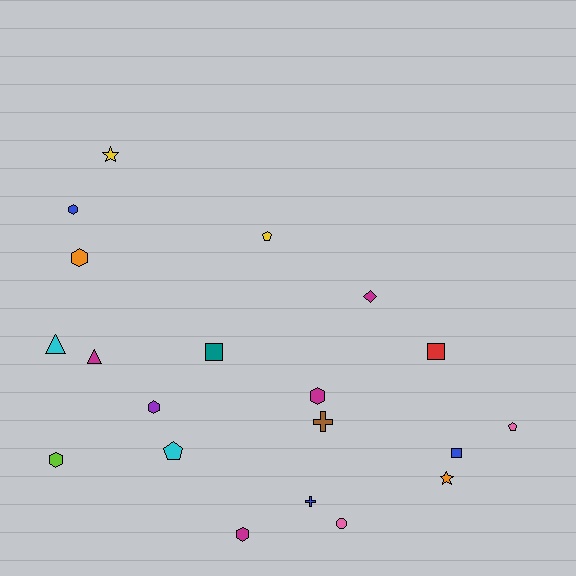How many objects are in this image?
There are 20 objects.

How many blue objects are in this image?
There are 3 blue objects.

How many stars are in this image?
There are 2 stars.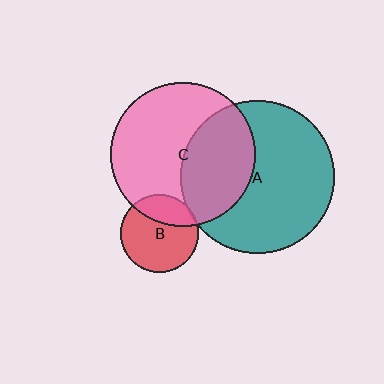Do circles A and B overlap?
Yes.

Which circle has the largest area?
Circle A (teal).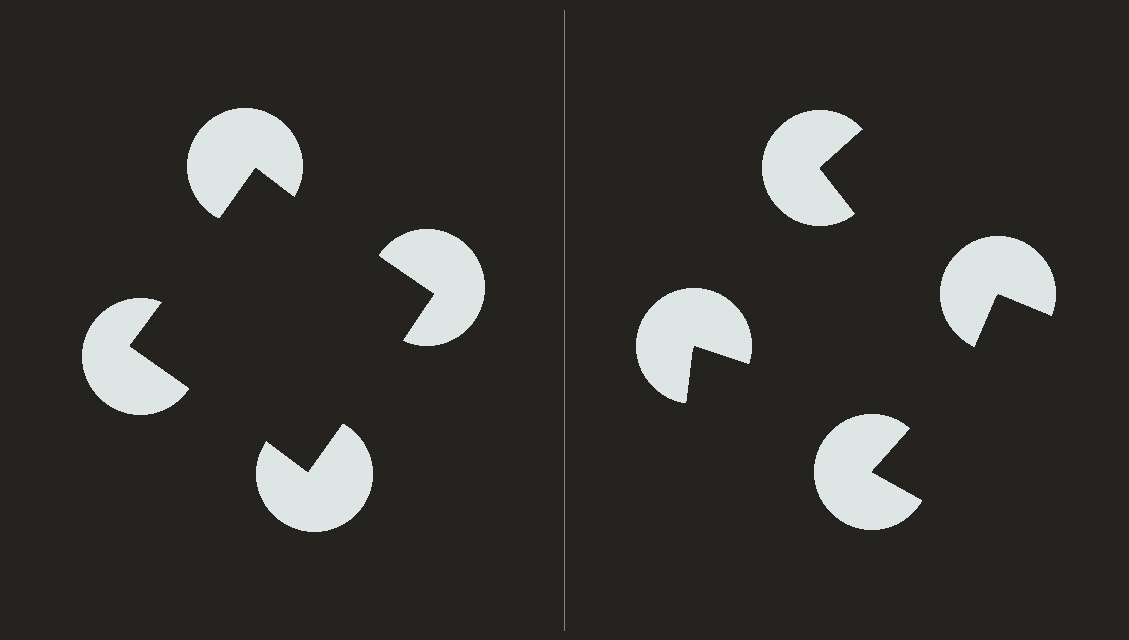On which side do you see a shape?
An illusory square appears on the left side. On the right side the wedge cuts are rotated, so no coherent shape forms.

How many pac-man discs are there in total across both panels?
8 — 4 on each side.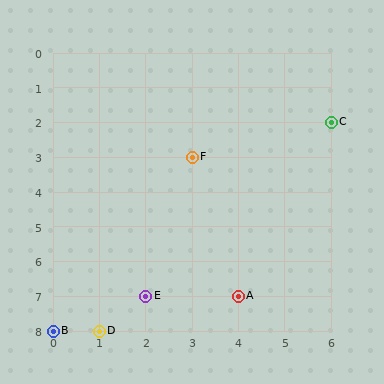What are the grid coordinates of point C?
Point C is at grid coordinates (6, 2).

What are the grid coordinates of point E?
Point E is at grid coordinates (2, 7).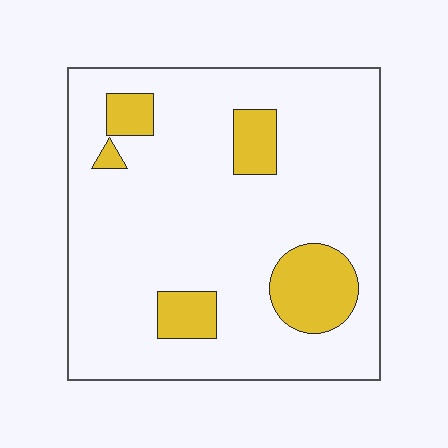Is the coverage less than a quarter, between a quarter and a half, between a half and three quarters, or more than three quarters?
Less than a quarter.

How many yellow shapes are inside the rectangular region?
5.